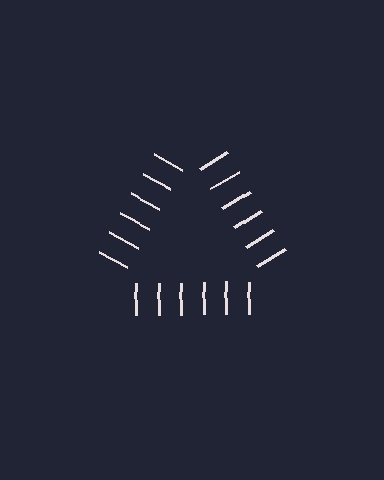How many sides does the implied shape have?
3 sides — the line-ends trace a triangle.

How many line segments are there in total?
18 — 6 along each of the 3 edges.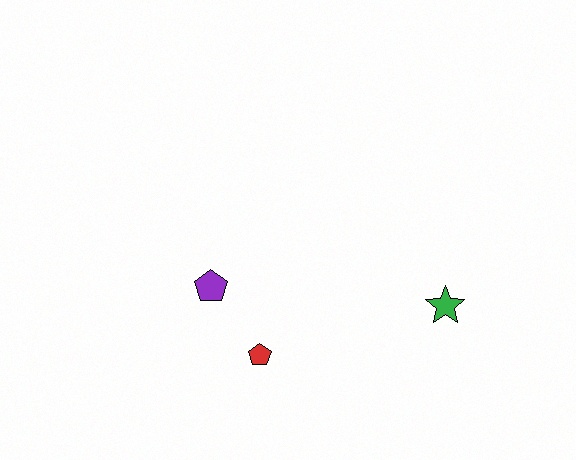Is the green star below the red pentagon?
No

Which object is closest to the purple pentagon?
The red pentagon is closest to the purple pentagon.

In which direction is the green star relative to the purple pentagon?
The green star is to the right of the purple pentagon.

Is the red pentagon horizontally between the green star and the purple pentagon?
Yes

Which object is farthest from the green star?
The purple pentagon is farthest from the green star.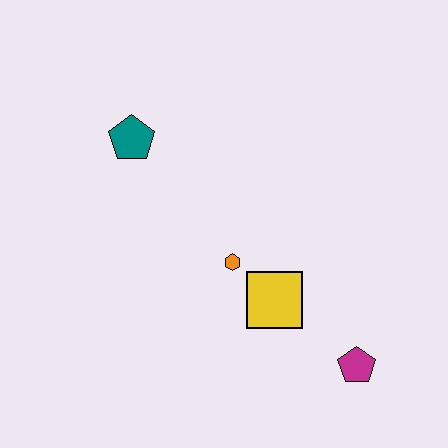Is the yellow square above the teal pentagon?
No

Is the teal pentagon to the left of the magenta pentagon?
Yes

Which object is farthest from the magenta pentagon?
The teal pentagon is farthest from the magenta pentagon.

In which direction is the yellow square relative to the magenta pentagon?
The yellow square is to the left of the magenta pentagon.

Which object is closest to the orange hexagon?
The yellow square is closest to the orange hexagon.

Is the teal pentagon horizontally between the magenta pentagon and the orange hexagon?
No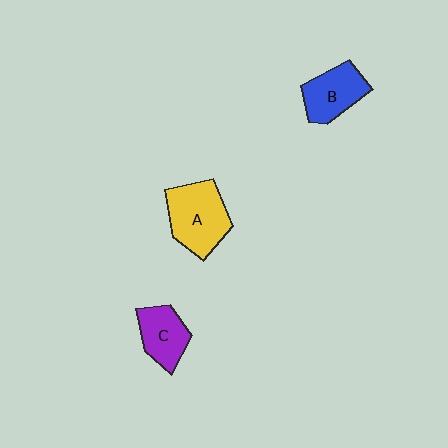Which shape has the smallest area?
Shape C (purple).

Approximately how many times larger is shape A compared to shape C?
Approximately 1.5 times.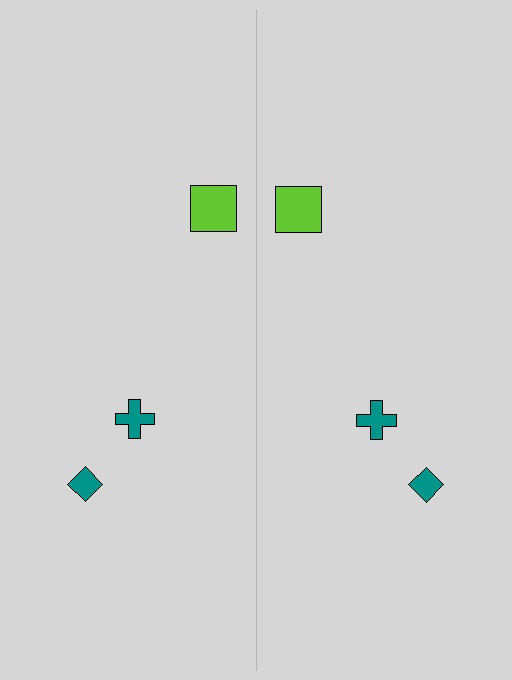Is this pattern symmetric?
Yes, this pattern has bilateral (reflection) symmetry.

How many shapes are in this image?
There are 6 shapes in this image.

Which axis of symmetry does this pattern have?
The pattern has a vertical axis of symmetry running through the center of the image.